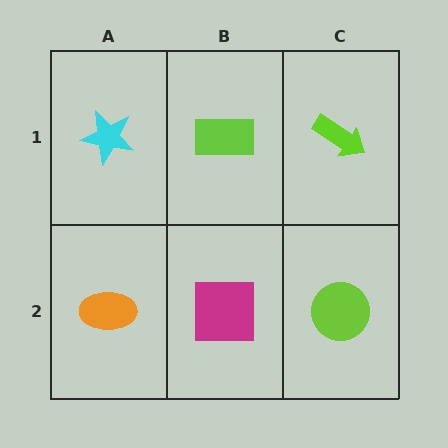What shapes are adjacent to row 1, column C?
A lime circle (row 2, column C), a lime rectangle (row 1, column B).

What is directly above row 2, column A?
A cyan star.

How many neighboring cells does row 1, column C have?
2.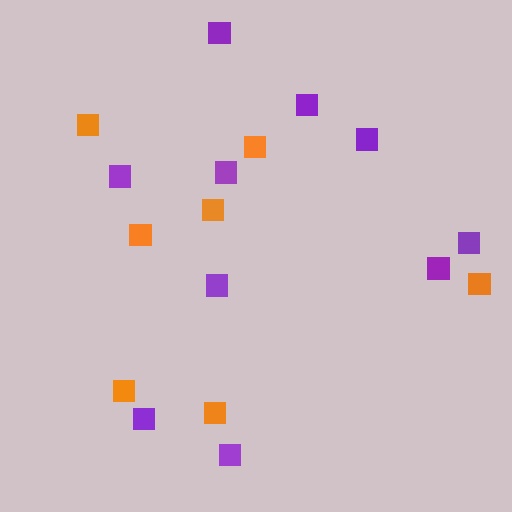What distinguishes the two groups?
There are 2 groups: one group of purple squares (10) and one group of orange squares (7).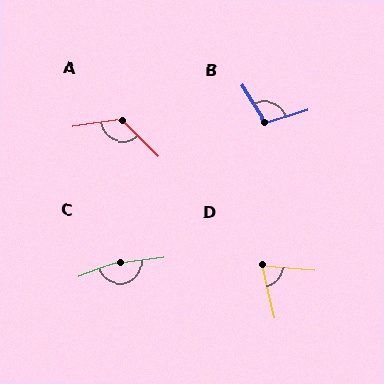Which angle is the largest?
C, at approximately 166 degrees.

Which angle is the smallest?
D, at approximately 72 degrees.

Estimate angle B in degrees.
Approximately 105 degrees.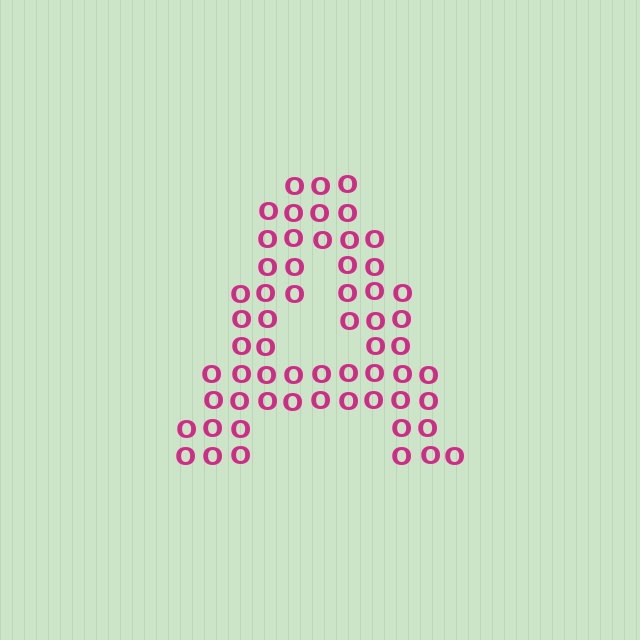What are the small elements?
The small elements are letter O's.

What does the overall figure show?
The overall figure shows the letter A.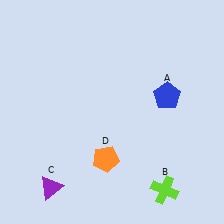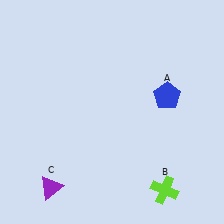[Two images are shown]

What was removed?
The orange pentagon (D) was removed in Image 2.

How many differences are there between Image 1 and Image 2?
There is 1 difference between the two images.